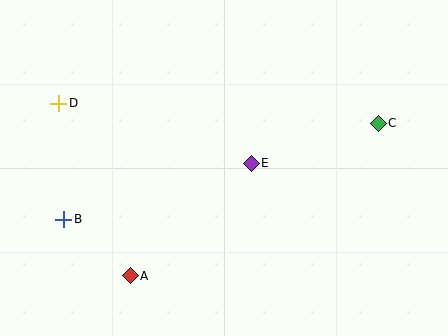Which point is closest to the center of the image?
Point E at (251, 163) is closest to the center.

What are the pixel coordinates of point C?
Point C is at (378, 123).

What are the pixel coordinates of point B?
Point B is at (64, 219).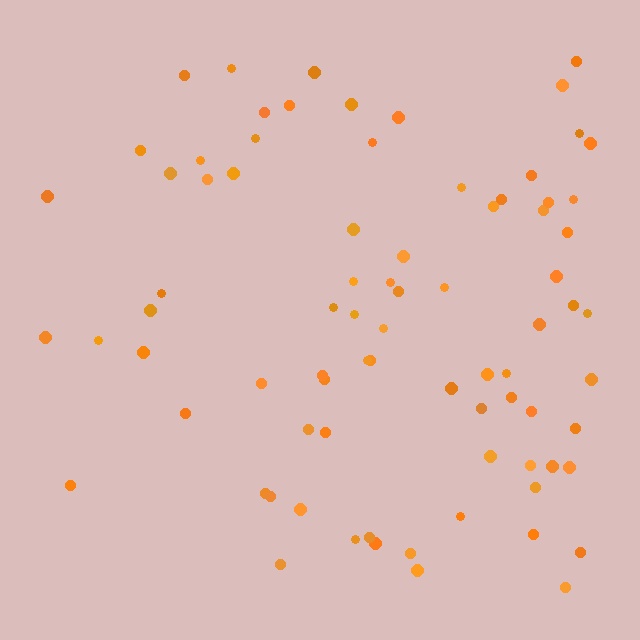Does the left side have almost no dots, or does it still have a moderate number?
Still a moderate number, just noticeably fewer than the right.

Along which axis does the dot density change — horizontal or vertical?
Horizontal.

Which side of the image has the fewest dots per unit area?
The left.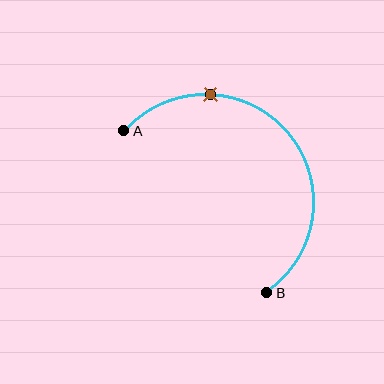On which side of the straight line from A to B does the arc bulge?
The arc bulges above and to the right of the straight line connecting A and B.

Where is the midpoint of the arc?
The arc midpoint is the point on the curve farthest from the straight line joining A and B. It sits above and to the right of that line.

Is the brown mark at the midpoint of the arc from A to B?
No. The brown mark lies on the arc but is closer to endpoint A. The arc midpoint would be at the point on the curve equidistant along the arc from both A and B.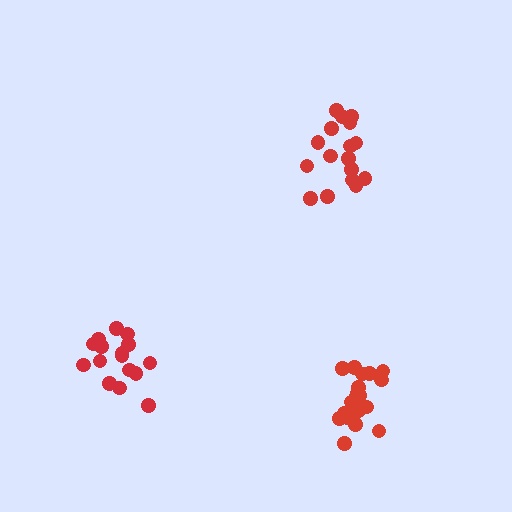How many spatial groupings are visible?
There are 3 spatial groupings.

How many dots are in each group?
Group 1: 21 dots, Group 2: 18 dots, Group 3: 16 dots (55 total).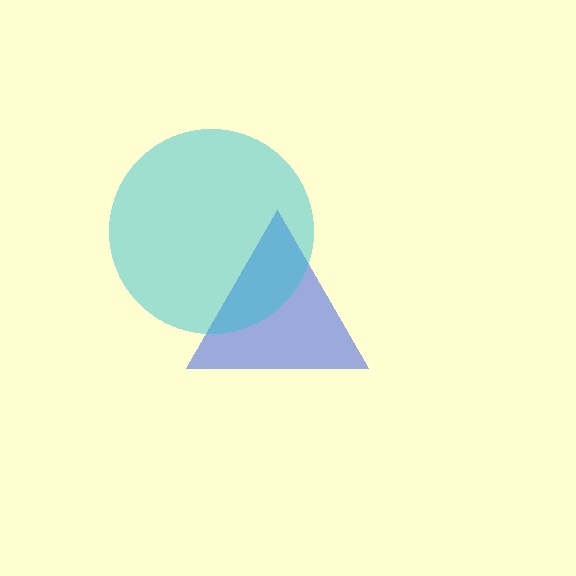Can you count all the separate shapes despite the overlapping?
Yes, there are 2 separate shapes.